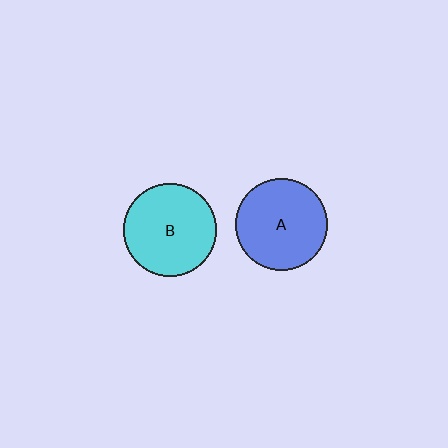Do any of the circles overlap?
No, none of the circles overlap.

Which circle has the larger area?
Circle B (cyan).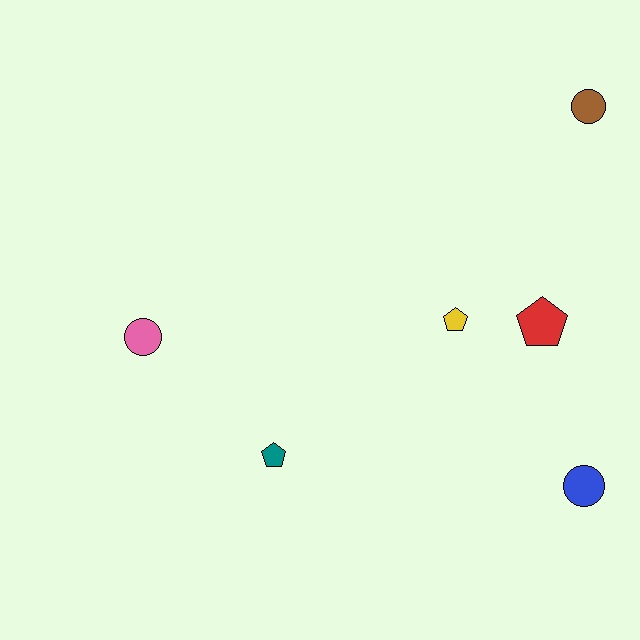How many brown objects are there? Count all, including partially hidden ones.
There is 1 brown object.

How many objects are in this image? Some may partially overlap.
There are 6 objects.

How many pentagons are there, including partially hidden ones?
There are 3 pentagons.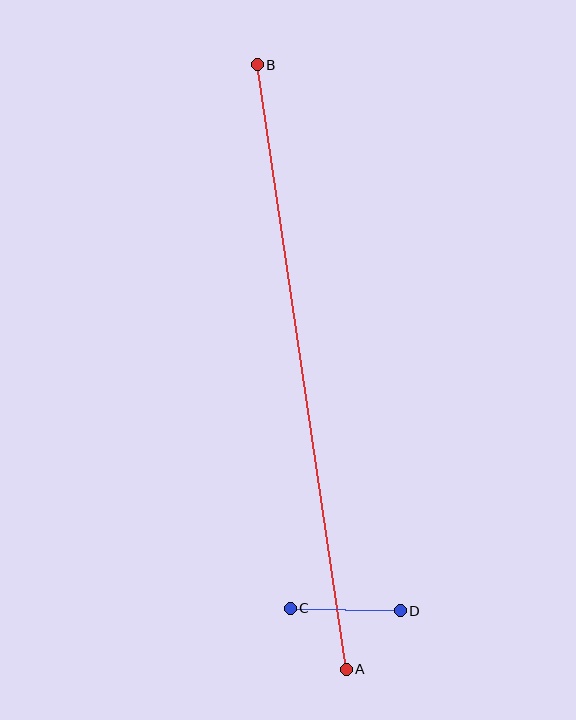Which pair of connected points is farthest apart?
Points A and B are farthest apart.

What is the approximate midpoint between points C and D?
The midpoint is at approximately (345, 610) pixels.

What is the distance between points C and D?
The distance is approximately 110 pixels.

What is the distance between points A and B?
The distance is approximately 611 pixels.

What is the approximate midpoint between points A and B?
The midpoint is at approximately (302, 367) pixels.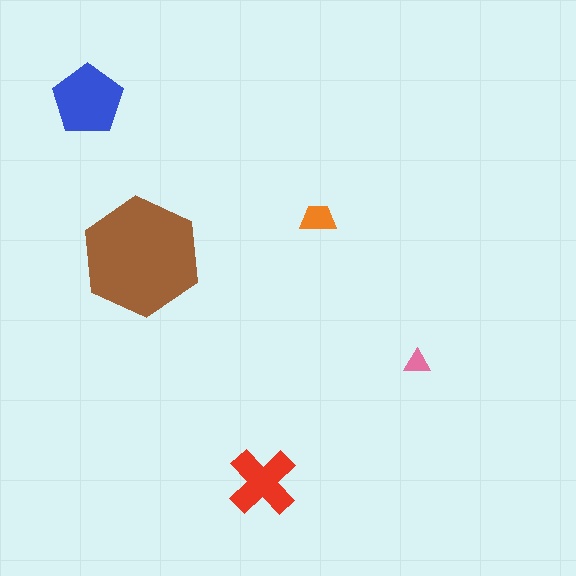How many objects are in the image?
There are 5 objects in the image.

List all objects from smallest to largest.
The pink triangle, the orange trapezoid, the red cross, the blue pentagon, the brown hexagon.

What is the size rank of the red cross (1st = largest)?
3rd.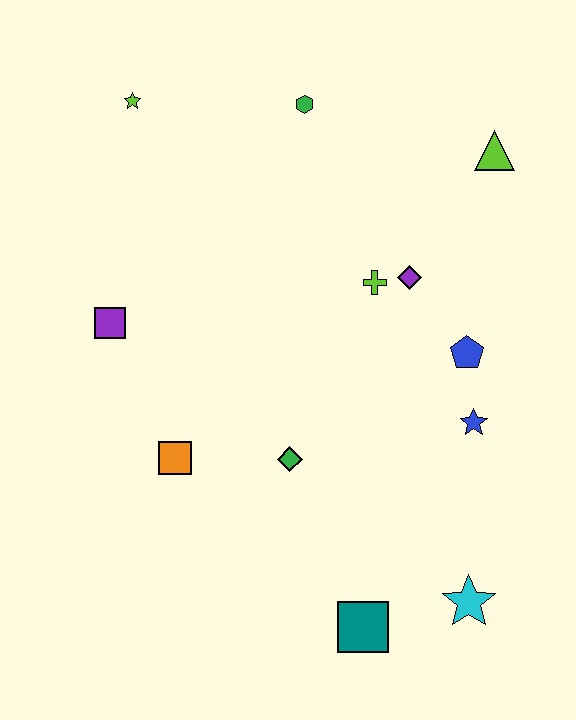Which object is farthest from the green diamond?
The lime star is farthest from the green diamond.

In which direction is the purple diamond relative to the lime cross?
The purple diamond is to the right of the lime cross.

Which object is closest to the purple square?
The orange square is closest to the purple square.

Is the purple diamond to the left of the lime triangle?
Yes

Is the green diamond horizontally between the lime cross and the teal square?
No